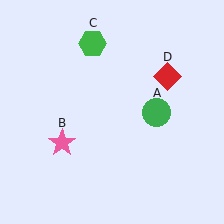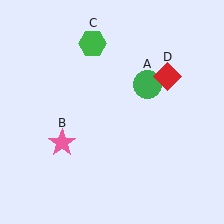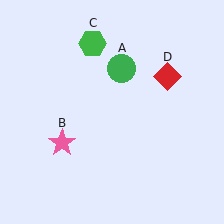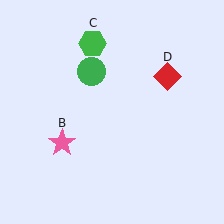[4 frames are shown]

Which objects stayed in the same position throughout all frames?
Pink star (object B) and green hexagon (object C) and red diamond (object D) remained stationary.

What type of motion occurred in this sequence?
The green circle (object A) rotated counterclockwise around the center of the scene.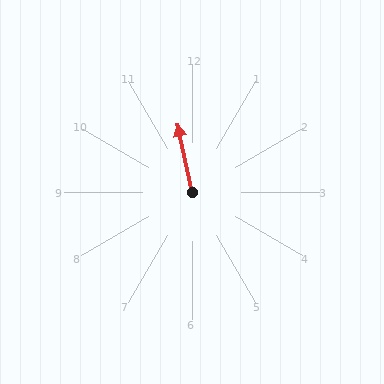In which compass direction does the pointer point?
North.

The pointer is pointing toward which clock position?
Roughly 12 o'clock.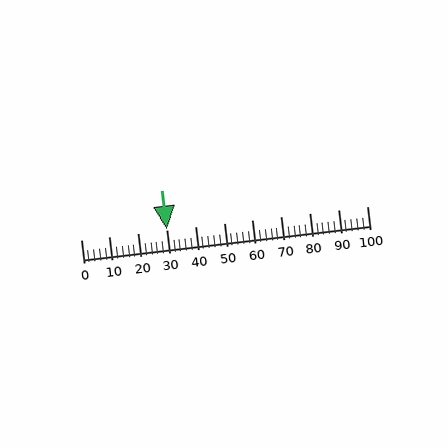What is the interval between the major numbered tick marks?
The major tick marks are spaced 10 units apart.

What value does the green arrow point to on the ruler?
The green arrow points to approximately 30.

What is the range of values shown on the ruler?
The ruler shows values from 0 to 100.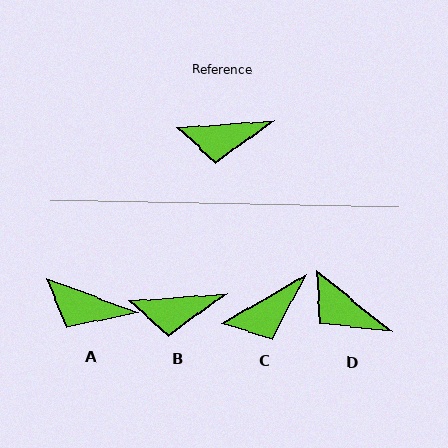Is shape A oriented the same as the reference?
No, it is off by about 25 degrees.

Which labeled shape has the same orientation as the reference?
B.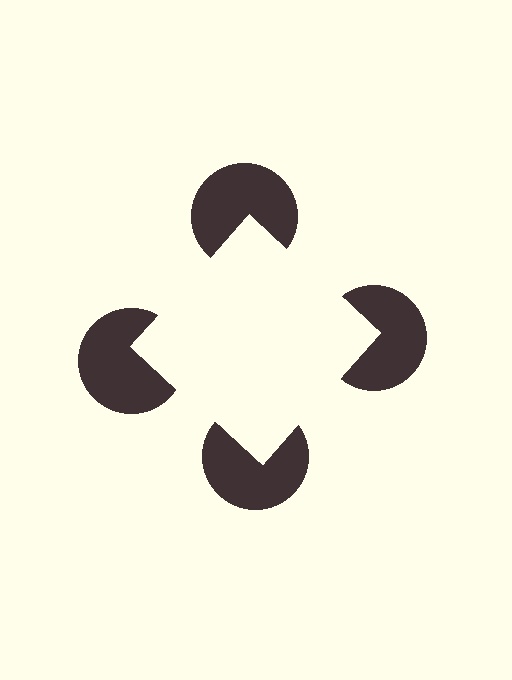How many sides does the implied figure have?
4 sides.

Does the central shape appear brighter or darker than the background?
It typically appears slightly brighter than the background, even though no actual brightness change is drawn.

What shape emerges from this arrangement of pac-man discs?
An illusory square — its edges are inferred from the aligned wedge cuts in the pac-man discs, not physically drawn.